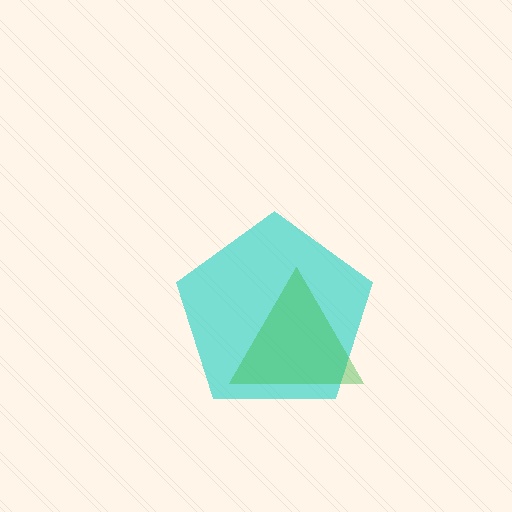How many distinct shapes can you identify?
There are 2 distinct shapes: a cyan pentagon, a green triangle.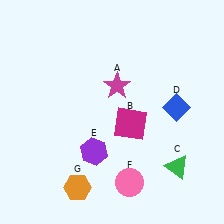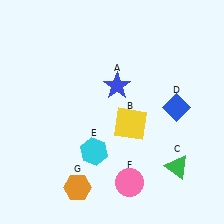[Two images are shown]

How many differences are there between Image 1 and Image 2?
There are 3 differences between the two images.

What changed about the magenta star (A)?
In Image 1, A is magenta. In Image 2, it changed to blue.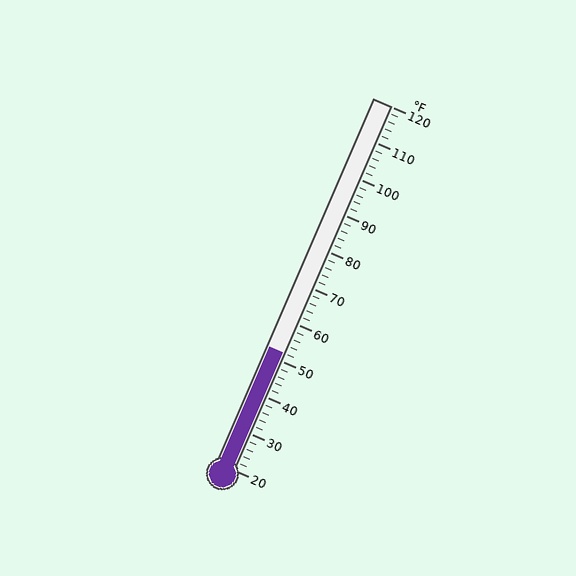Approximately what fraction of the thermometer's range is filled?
The thermometer is filled to approximately 30% of its range.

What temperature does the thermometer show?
The thermometer shows approximately 52°F.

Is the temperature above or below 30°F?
The temperature is above 30°F.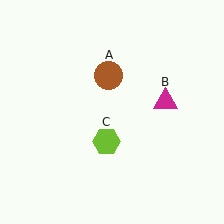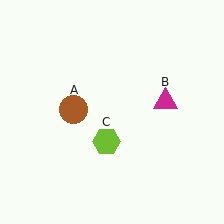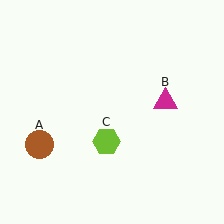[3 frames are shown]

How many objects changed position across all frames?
1 object changed position: brown circle (object A).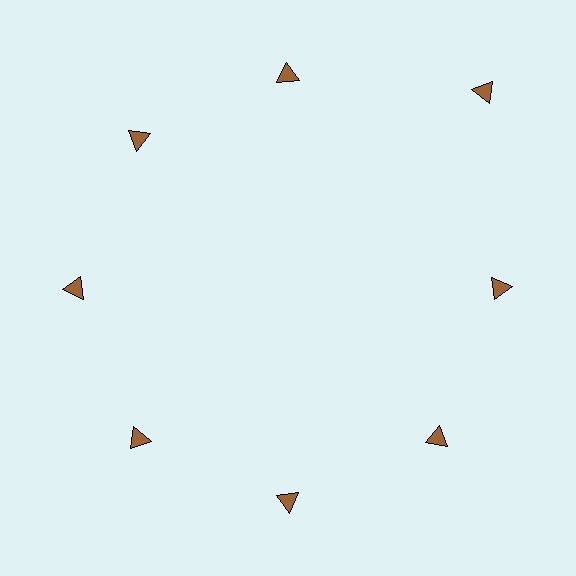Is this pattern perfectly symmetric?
No. The 8 brown triangles are arranged in a ring, but one element near the 2 o'clock position is pushed outward from the center, breaking the 8-fold rotational symmetry.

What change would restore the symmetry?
The symmetry would be restored by moving it inward, back onto the ring so that all 8 triangles sit at equal angles and equal distance from the center.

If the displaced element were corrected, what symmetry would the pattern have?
It would have 8-fold rotational symmetry — the pattern would map onto itself every 45 degrees.